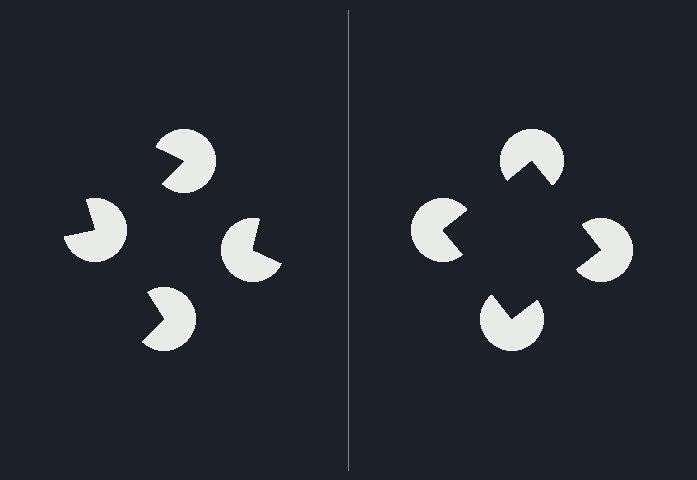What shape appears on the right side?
An illusory square.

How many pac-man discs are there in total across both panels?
8 — 4 on each side.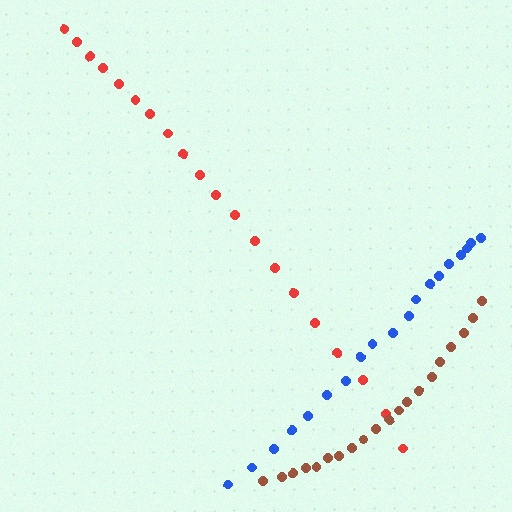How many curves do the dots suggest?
There are 3 distinct paths.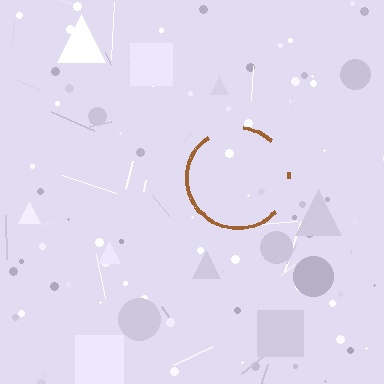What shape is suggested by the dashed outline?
The dashed outline suggests a circle.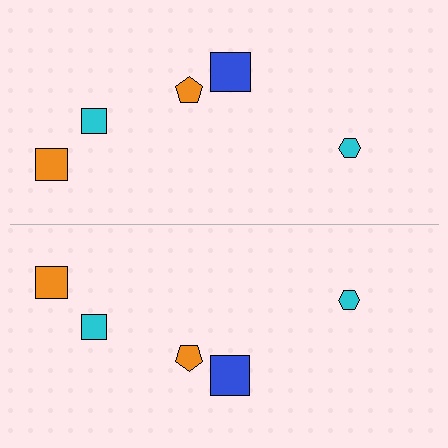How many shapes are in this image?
There are 10 shapes in this image.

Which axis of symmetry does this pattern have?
The pattern has a horizontal axis of symmetry running through the center of the image.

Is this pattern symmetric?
Yes, this pattern has bilateral (reflection) symmetry.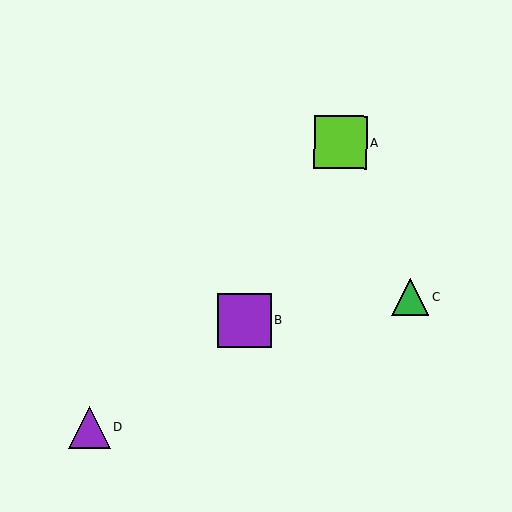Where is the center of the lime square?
The center of the lime square is at (340, 142).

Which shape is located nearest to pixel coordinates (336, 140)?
The lime square (labeled A) at (340, 142) is nearest to that location.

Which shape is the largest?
The purple square (labeled B) is the largest.